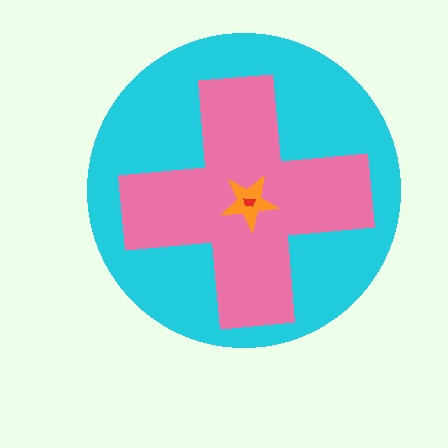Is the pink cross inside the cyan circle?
Yes.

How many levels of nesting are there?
4.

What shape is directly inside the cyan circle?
The pink cross.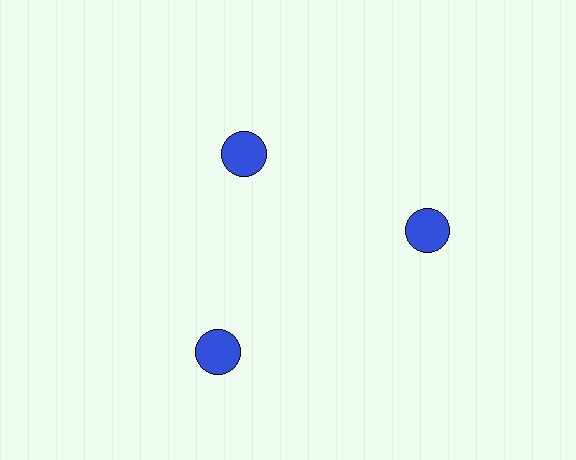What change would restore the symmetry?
The symmetry would be restored by moving it outward, back onto the ring so that all 3 circles sit at equal angles and equal distance from the center.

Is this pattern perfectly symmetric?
No. The 3 blue circles are arranged in a ring, but one element near the 11 o'clock position is pulled inward toward the center, breaking the 3-fold rotational symmetry.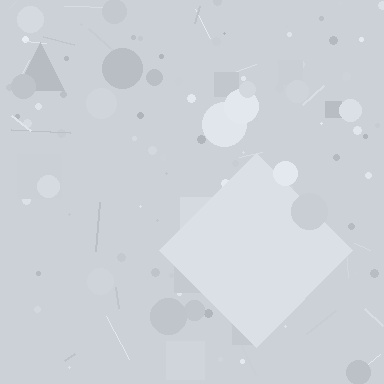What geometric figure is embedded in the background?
A diamond is embedded in the background.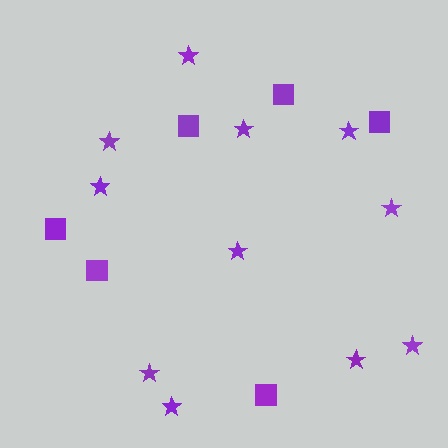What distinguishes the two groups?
There are 2 groups: one group of squares (6) and one group of stars (11).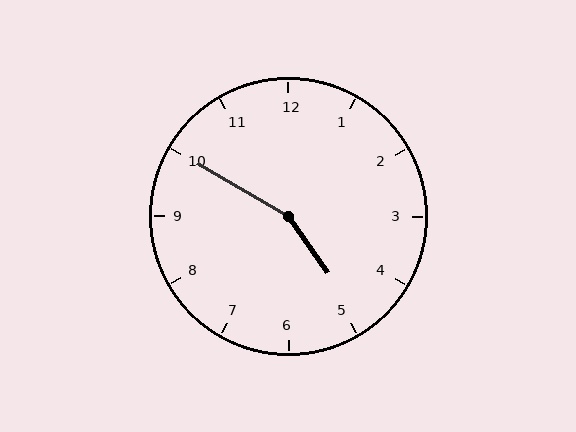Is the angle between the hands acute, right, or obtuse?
It is obtuse.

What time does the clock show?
4:50.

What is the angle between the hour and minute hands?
Approximately 155 degrees.